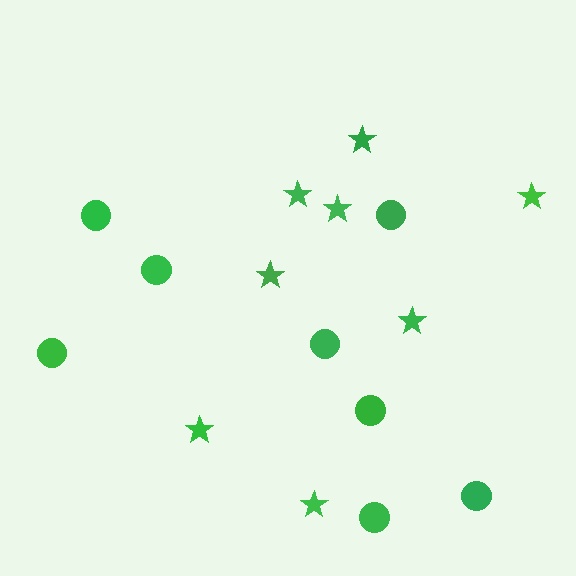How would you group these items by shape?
There are 2 groups: one group of stars (8) and one group of circles (8).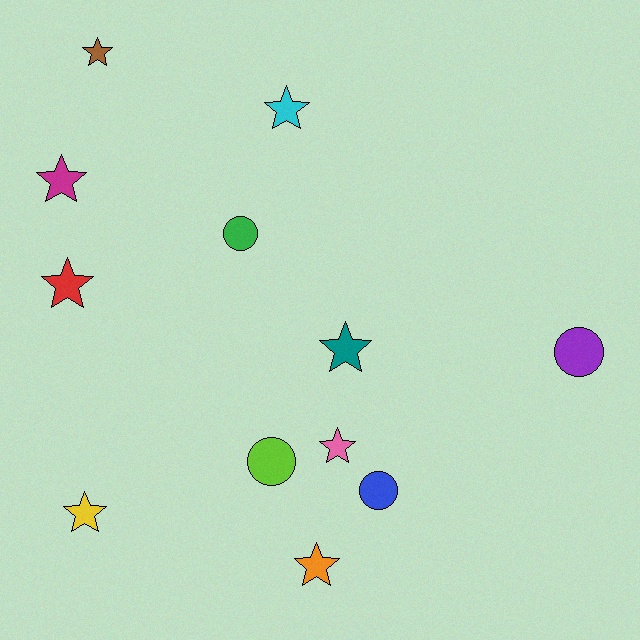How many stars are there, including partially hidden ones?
There are 8 stars.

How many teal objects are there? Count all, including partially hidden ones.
There is 1 teal object.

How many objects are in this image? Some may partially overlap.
There are 12 objects.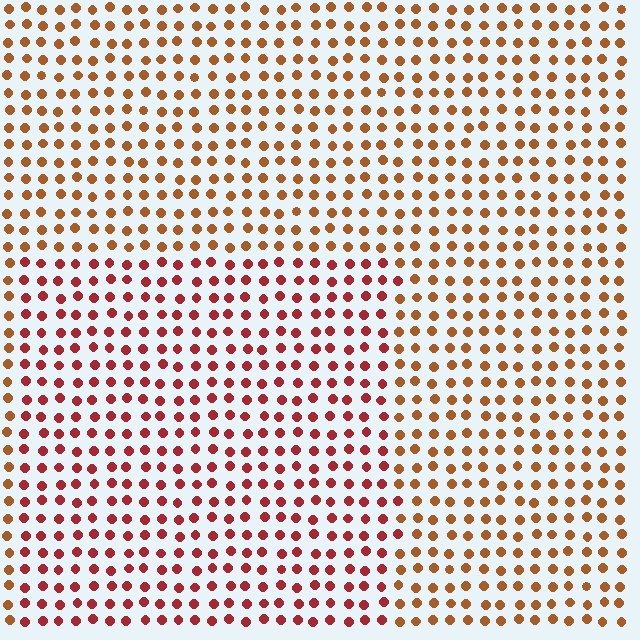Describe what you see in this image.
The image is filled with small brown elements in a uniform arrangement. A rectangle-shaped region is visible where the elements are tinted to a slightly different hue, forming a subtle color boundary.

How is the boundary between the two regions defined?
The boundary is defined purely by a slight shift in hue (about 31 degrees). Spacing, size, and orientation are identical on both sides.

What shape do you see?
I see a rectangle.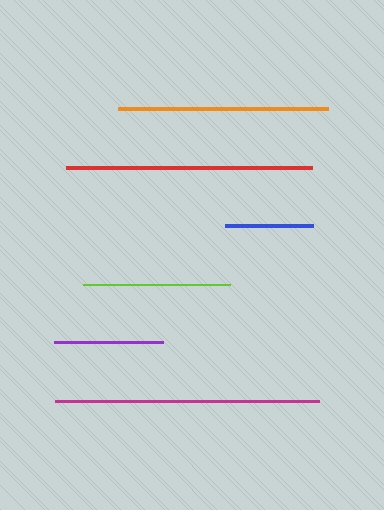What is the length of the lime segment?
The lime segment is approximately 146 pixels long.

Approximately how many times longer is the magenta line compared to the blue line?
The magenta line is approximately 3.0 times the length of the blue line.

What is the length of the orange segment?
The orange segment is approximately 211 pixels long.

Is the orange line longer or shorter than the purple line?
The orange line is longer than the purple line.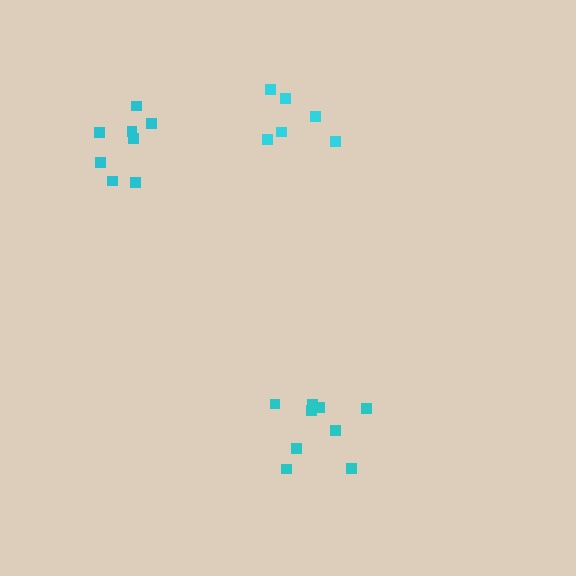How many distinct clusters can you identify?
There are 3 distinct clusters.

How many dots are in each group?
Group 1: 6 dots, Group 2: 8 dots, Group 3: 9 dots (23 total).